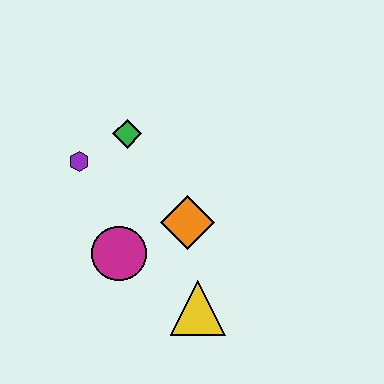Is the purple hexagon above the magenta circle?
Yes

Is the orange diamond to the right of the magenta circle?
Yes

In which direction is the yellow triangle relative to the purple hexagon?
The yellow triangle is below the purple hexagon.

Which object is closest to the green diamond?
The purple hexagon is closest to the green diamond.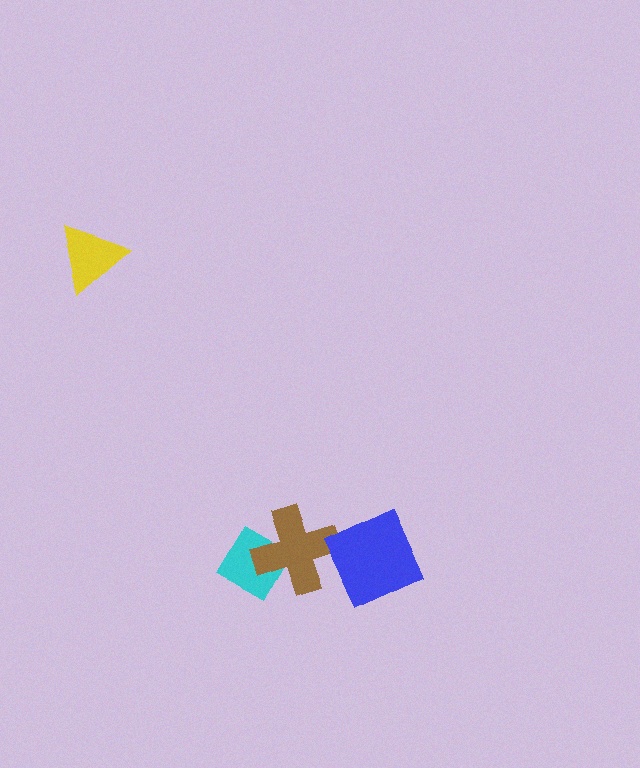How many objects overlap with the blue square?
0 objects overlap with the blue square.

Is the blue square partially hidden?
No, no other shape covers it.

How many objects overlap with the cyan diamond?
1 object overlaps with the cyan diamond.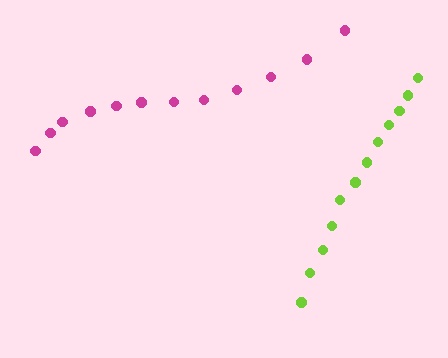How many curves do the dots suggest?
There are 2 distinct paths.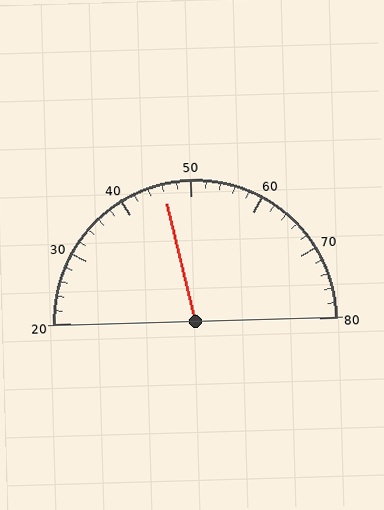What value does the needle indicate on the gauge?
The needle indicates approximately 46.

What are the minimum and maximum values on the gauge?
The gauge ranges from 20 to 80.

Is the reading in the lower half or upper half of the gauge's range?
The reading is in the lower half of the range (20 to 80).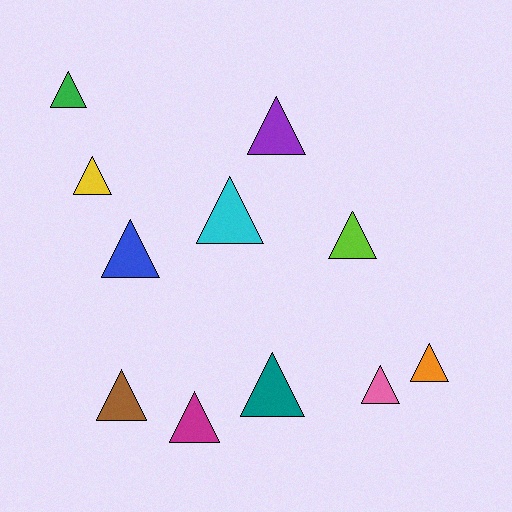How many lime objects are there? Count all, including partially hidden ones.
There is 1 lime object.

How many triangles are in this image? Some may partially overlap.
There are 11 triangles.